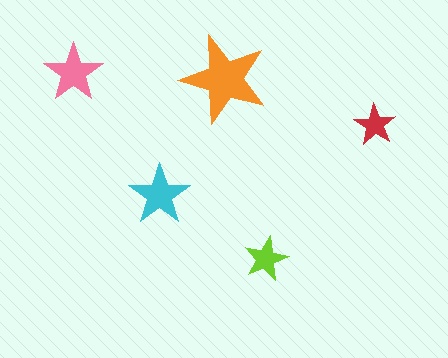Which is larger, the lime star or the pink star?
The pink one.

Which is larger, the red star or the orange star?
The orange one.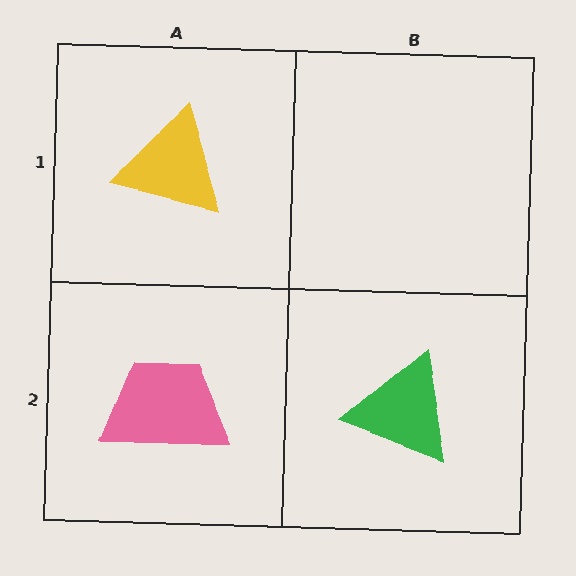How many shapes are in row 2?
2 shapes.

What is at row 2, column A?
A pink trapezoid.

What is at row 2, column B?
A green triangle.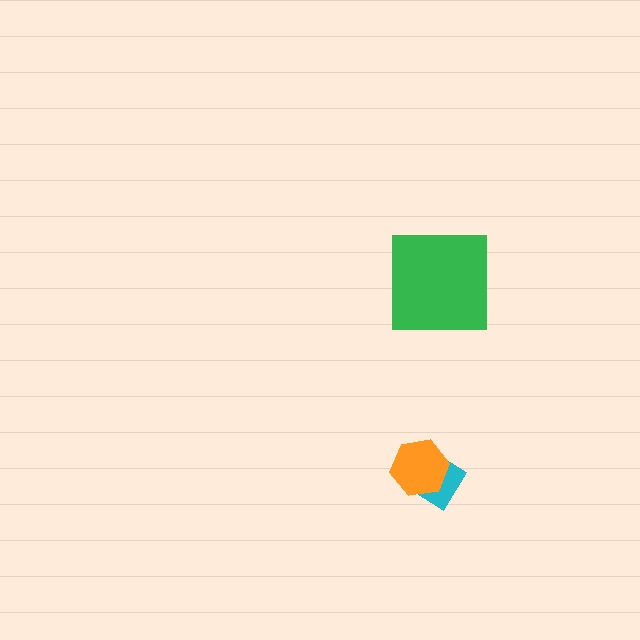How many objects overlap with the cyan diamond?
1 object overlaps with the cyan diamond.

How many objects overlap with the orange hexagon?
1 object overlaps with the orange hexagon.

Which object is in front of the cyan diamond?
The orange hexagon is in front of the cyan diamond.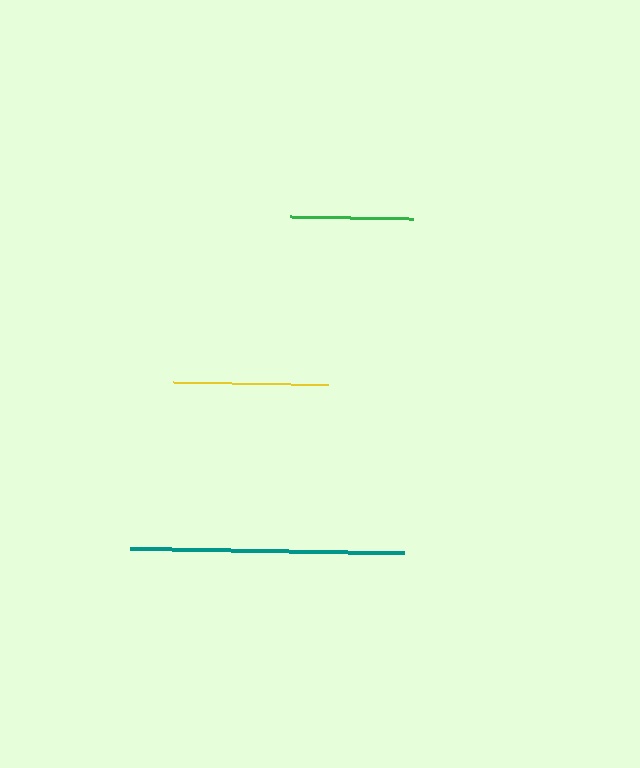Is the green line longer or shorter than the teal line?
The teal line is longer than the green line.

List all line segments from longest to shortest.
From longest to shortest: teal, yellow, green.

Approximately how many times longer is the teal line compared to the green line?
The teal line is approximately 2.2 times the length of the green line.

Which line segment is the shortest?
The green line is the shortest at approximately 123 pixels.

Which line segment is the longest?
The teal line is the longest at approximately 274 pixels.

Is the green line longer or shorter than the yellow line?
The yellow line is longer than the green line.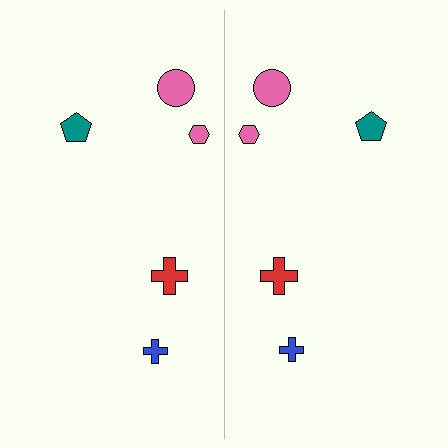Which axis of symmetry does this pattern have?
The pattern has a vertical axis of symmetry running through the center of the image.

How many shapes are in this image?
There are 10 shapes in this image.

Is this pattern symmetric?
Yes, this pattern has bilateral (reflection) symmetry.